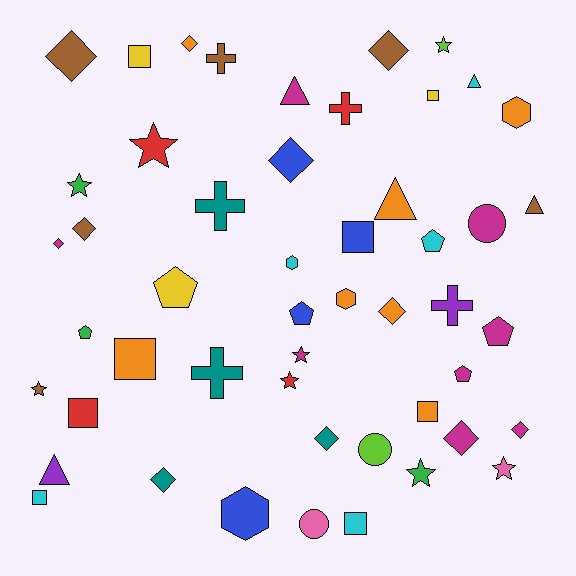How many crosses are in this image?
There are 5 crosses.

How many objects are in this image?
There are 50 objects.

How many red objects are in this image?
There are 4 red objects.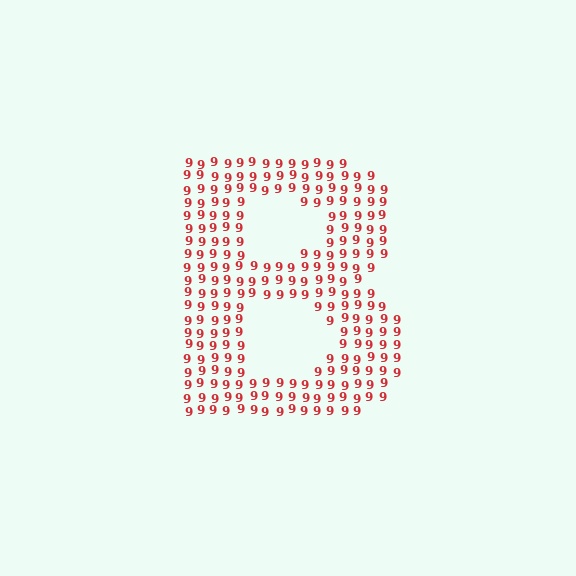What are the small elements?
The small elements are digit 9's.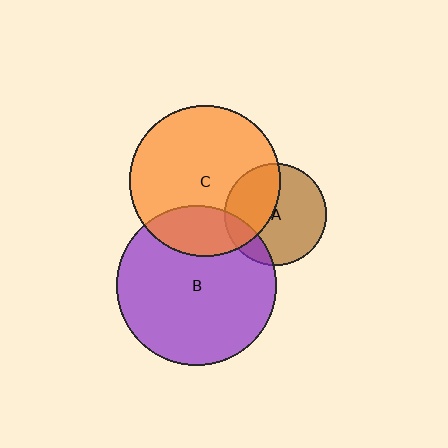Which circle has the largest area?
Circle B (purple).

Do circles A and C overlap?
Yes.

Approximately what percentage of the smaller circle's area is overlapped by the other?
Approximately 40%.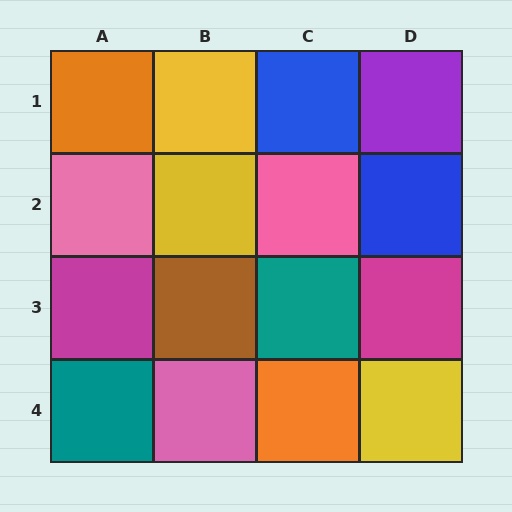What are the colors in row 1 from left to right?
Orange, yellow, blue, purple.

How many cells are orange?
2 cells are orange.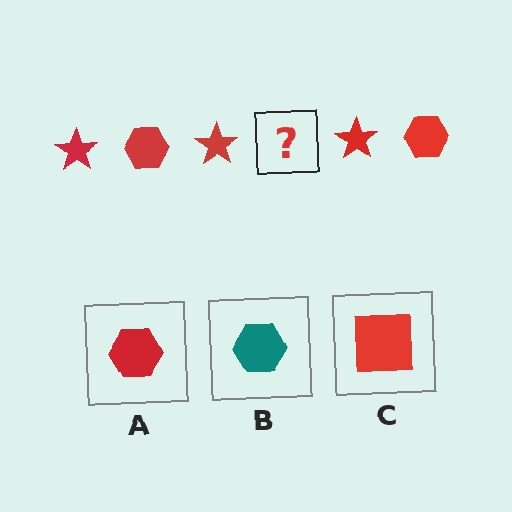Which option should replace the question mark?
Option A.